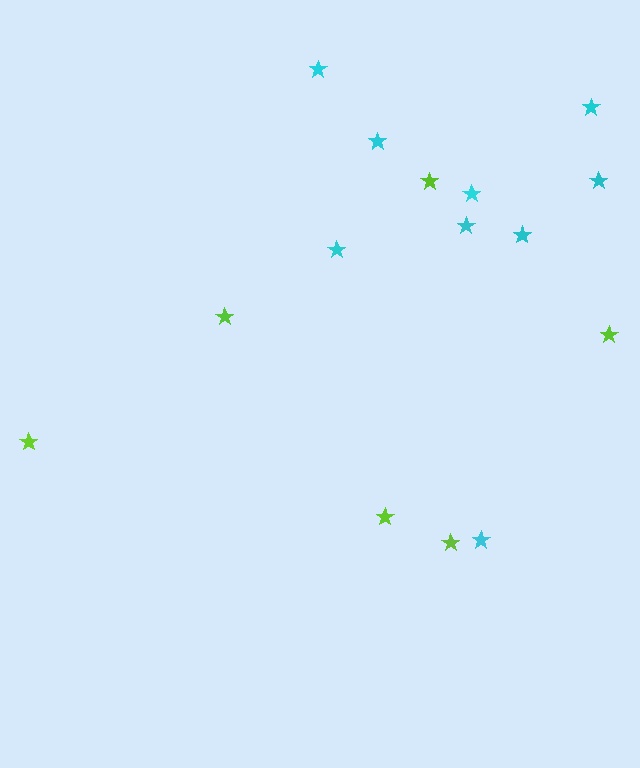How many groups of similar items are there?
There are 2 groups: one group of cyan stars (9) and one group of lime stars (6).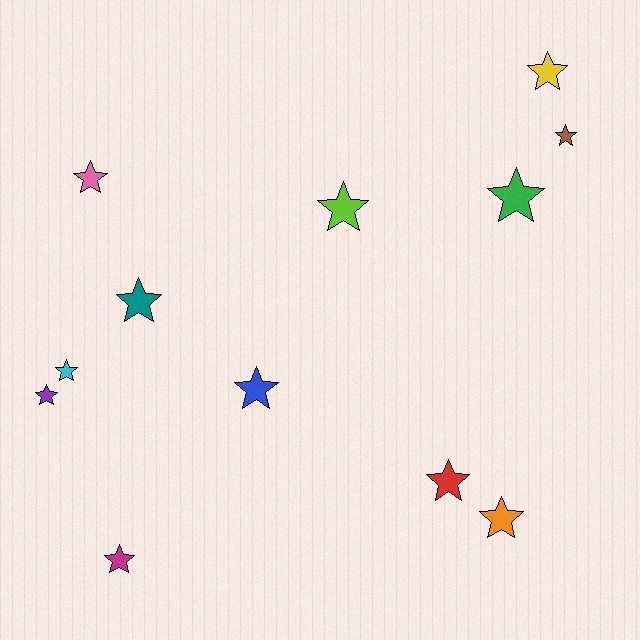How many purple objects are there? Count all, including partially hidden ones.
There is 1 purple object.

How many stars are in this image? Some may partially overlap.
There are 12 stars.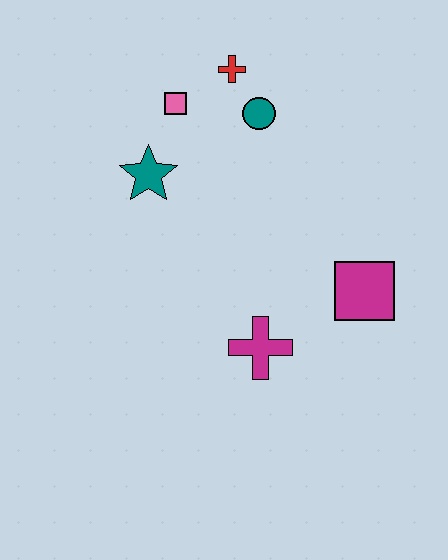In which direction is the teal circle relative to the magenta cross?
The teal circle is above the magenta cross.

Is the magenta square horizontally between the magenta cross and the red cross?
No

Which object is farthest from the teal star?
The magenta square is farthest from the teal star.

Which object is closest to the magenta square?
The magenta cross is closest to the magenta square.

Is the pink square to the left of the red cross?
Yes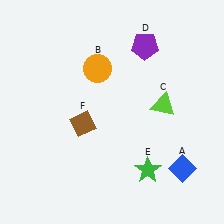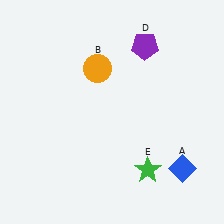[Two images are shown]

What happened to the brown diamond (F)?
The brown diamond (F) was removed in Image 2. It was in the bottom-left area of Image 1.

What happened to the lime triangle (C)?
The lime triangle (C) was removed in Image 2. It was in the top-right area of Image 1.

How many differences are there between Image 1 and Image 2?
There are 2 differences between the two images.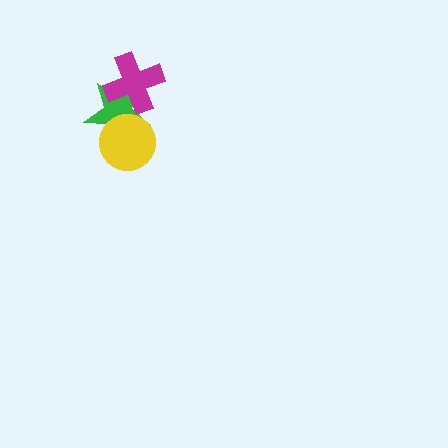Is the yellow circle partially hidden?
No, no other shape covers it.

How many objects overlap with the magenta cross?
1 object overlaps with the magenta cross.